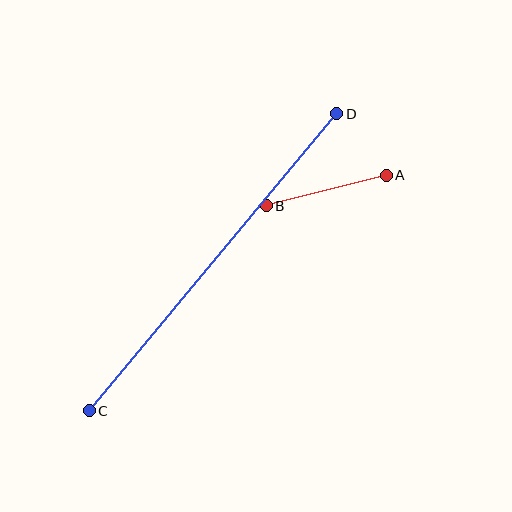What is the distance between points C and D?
The distance is approximately 387 pixels.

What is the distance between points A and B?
The distance is approximately 124 pixels.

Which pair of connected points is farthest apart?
Points C and D are farthest apart.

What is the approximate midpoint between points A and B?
The midpoint is at approximately (326, 190) pixels.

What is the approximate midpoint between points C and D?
The midpoint is at approximately (213, 262) pixels.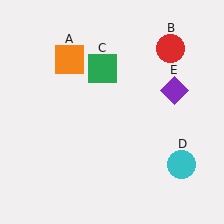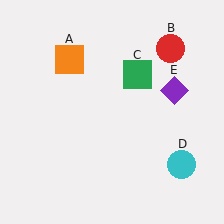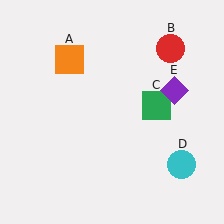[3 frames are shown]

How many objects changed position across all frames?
1 object changed position: green square (object C).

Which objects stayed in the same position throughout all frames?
Orange square (object A) and red circle (object B) and cyan circle (object D) and purple diamond (object E) remained stationary.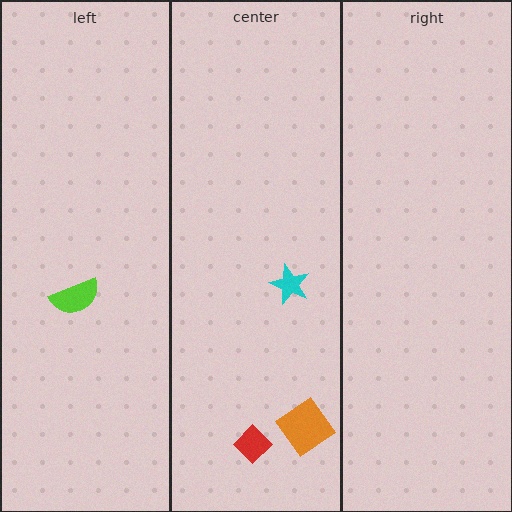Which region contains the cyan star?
The center region.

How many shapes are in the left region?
1.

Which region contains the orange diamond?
The center region.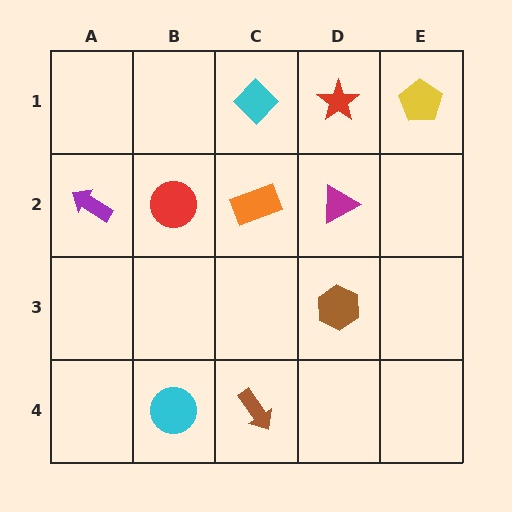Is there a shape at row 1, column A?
No, that cell is empty.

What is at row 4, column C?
A brown arrow.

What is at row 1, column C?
A cyan diamond.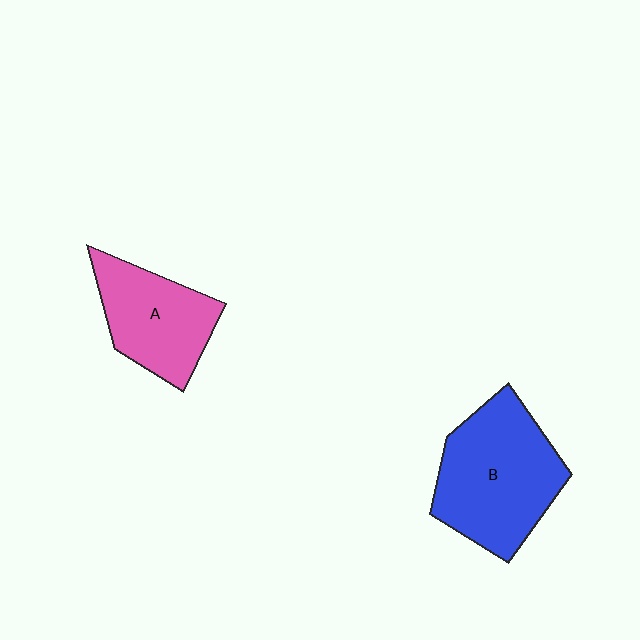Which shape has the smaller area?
Shape A (pink).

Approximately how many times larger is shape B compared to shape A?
Approximately 1.4 times.